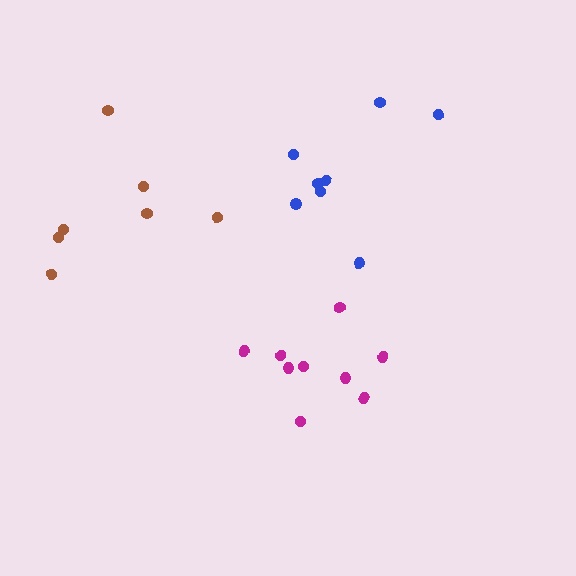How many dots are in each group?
Group 1: 9 dots, Group 2: 7 dots, Group 3: 8 dots (24 total).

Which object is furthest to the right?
The blue cluster is rightmost.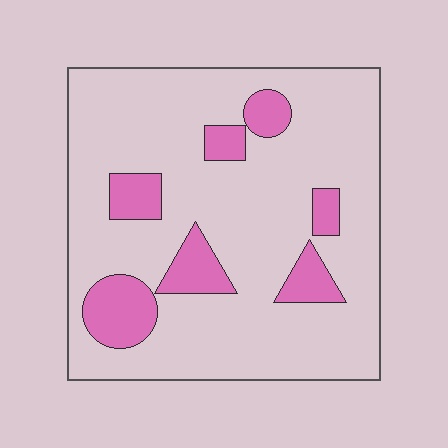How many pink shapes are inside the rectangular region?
7.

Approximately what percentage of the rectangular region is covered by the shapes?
Approximately 15%.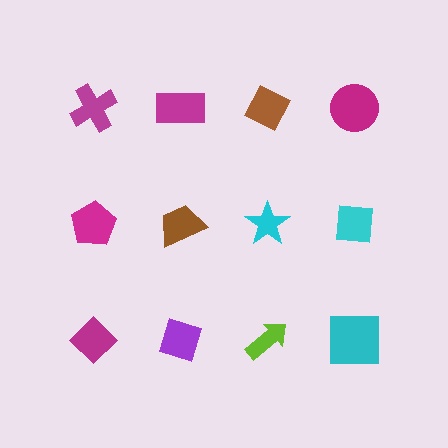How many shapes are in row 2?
4 shapes.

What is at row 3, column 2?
A purple diamond.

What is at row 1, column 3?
A brown diamond.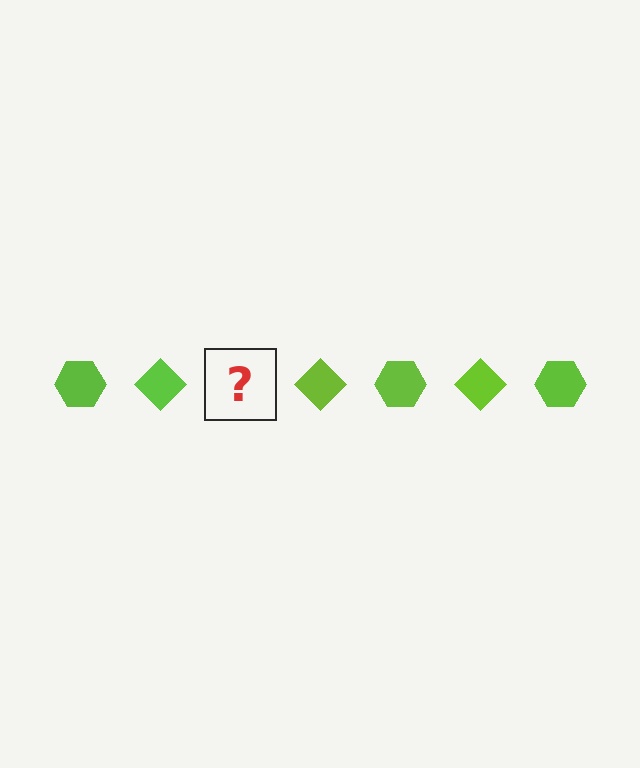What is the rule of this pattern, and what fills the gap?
The rule is that the pattern cycles through hexagon, diamond shapes in lime. The gap should be filled with a lime hexagon.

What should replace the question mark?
The question mark should be replaced with a lime hexagon.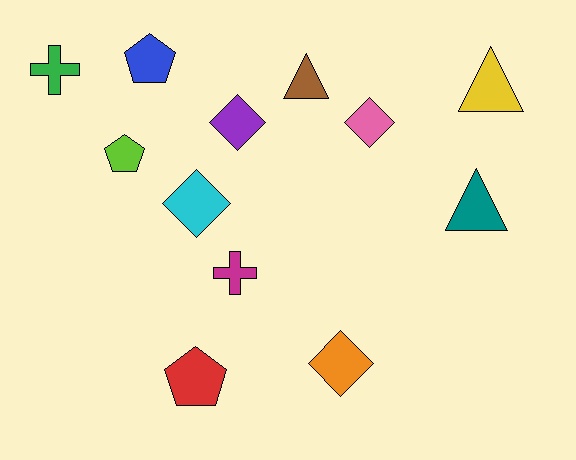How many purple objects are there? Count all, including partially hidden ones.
There is 1 purple object.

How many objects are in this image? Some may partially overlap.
There are 12 objects.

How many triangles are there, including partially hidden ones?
There are 3 triangles.